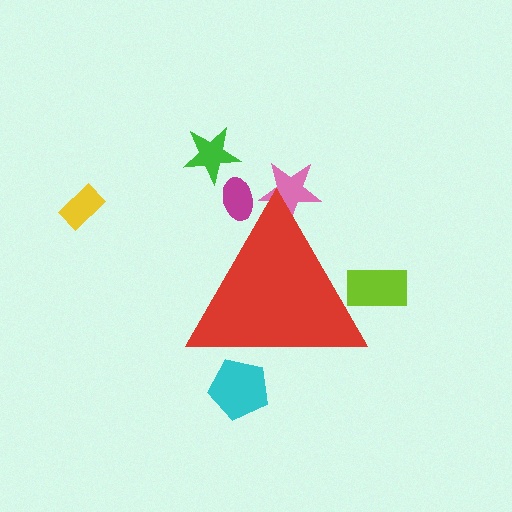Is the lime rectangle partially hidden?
Yes, the lime rectangle is partially hidden behind the red triangle.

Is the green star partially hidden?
No, the green star is fully visible.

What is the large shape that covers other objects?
A red triangle.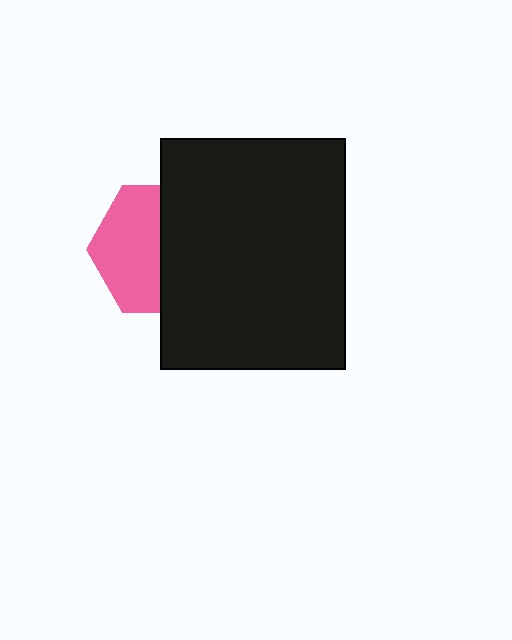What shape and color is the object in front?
The object in front is a black rectangle.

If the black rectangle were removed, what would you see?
You would see the complete pink hexagon.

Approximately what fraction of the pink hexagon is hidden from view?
Roughly 50% of the pink hexagon is hidden behind the black rectangle.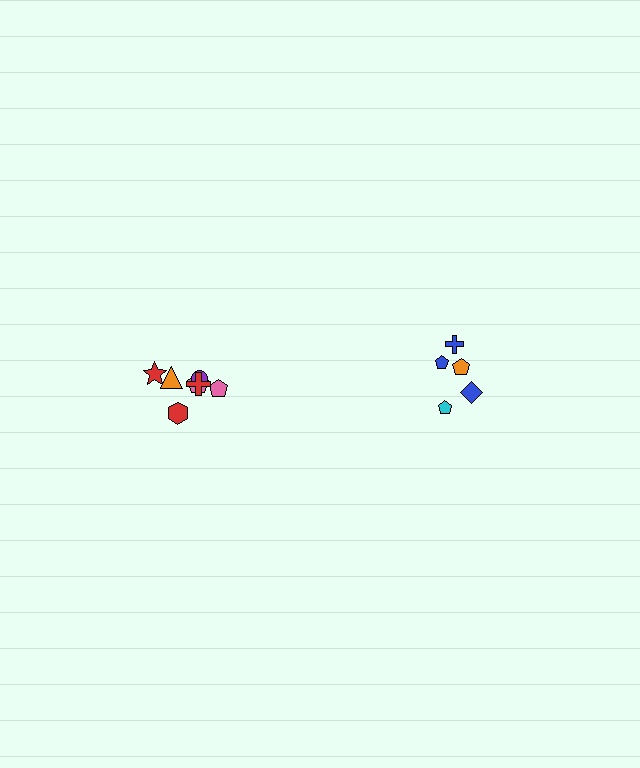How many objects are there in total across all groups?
There are 12 objects.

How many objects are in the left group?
There are 7 objects.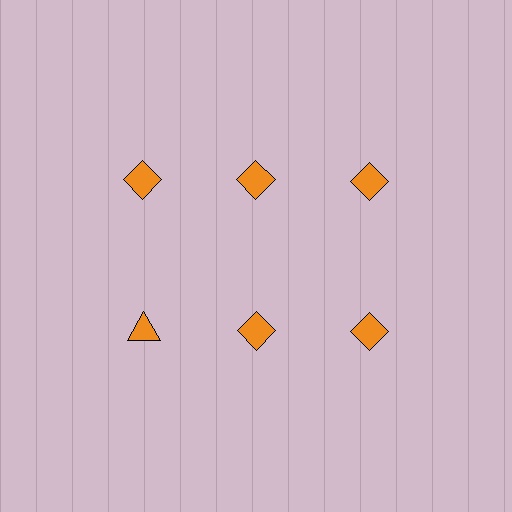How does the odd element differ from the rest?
It has a different shape: triangle instead of diamond.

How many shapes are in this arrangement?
There are 6 shapes arranged in a grid pattern.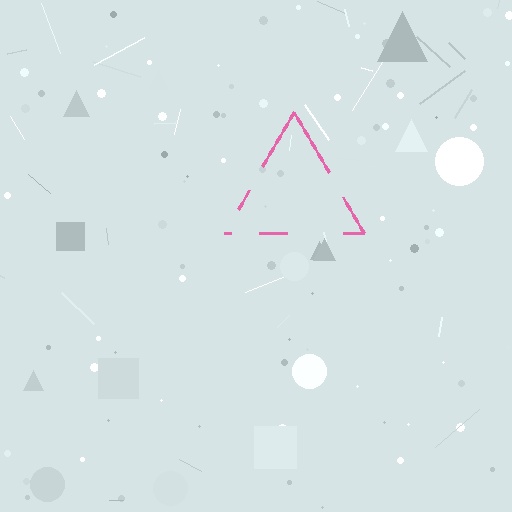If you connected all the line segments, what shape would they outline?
They would outline a triangle.